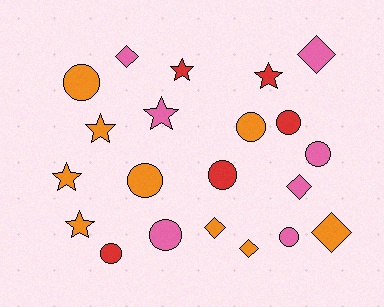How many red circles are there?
There are 3 red circles.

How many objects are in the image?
There are 21 objects.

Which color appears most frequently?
Orange, with 9 objects.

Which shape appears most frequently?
Circle, with 9 objects.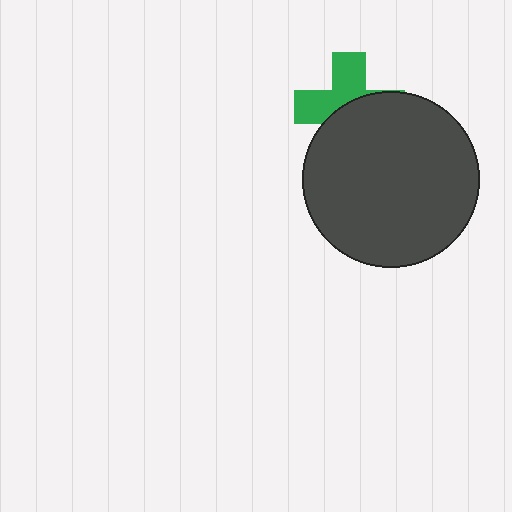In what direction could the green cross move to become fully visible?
The green cross could move up. That would shift it out from behind the dark gray circle entirely.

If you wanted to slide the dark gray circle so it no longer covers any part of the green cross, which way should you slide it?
Slide it down — that is the most direct way to separate the two shapes.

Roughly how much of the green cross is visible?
About half of it is visible (roughly 48%).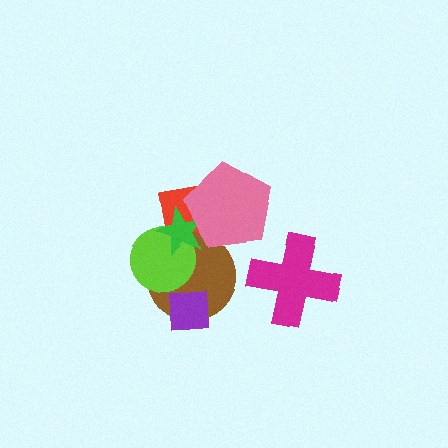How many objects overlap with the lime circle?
3 objects overlap with the lime circle.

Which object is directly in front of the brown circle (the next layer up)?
The lime circle is directly in front of the brown circle.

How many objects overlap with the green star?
4 objects overlap with the green star.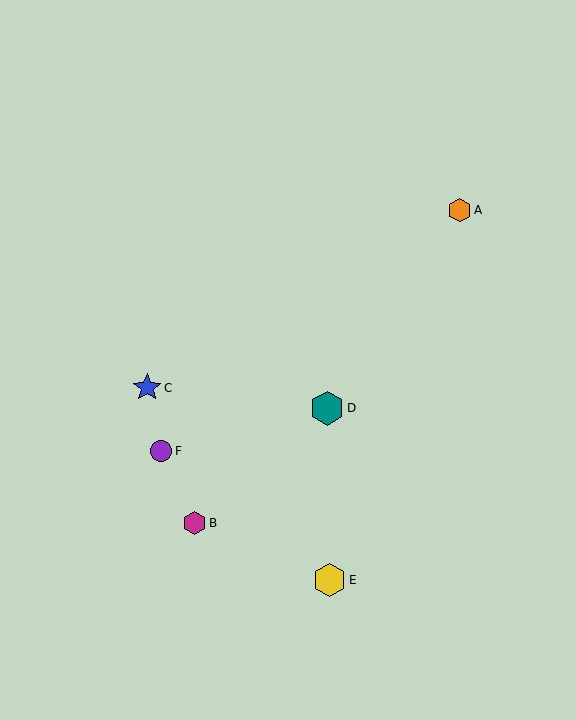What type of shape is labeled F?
Shape F is a purple circle.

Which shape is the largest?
The teal hexagon (labeled D) is the largest.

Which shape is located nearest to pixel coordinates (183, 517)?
The magenta hexagon (labeled B) at (195, 523) is nearest to that location.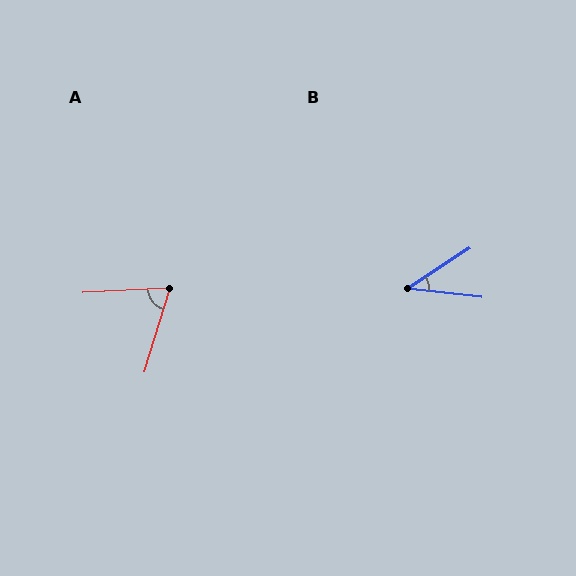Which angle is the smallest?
B, at approximately 40 degrees.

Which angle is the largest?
A, at approximately 70 degrees.